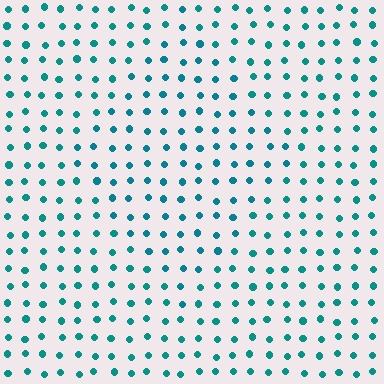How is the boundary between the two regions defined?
The boundary is defined purely by a slight shift in hue (about 13 degrees). Spacing, size, and orientation are identical on both sides.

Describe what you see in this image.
The image is filled with small teal elements in a uniform arrangement. A diamond-shaped region is visible where the elements are tinted to a slightly different hue, forming a subtle color boundary.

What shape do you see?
I see a diamond.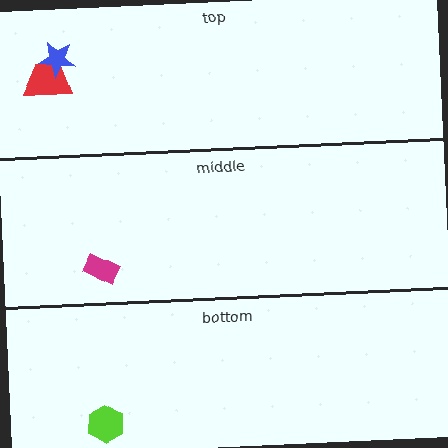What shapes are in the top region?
The red trapezoid, the blue star.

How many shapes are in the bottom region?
1.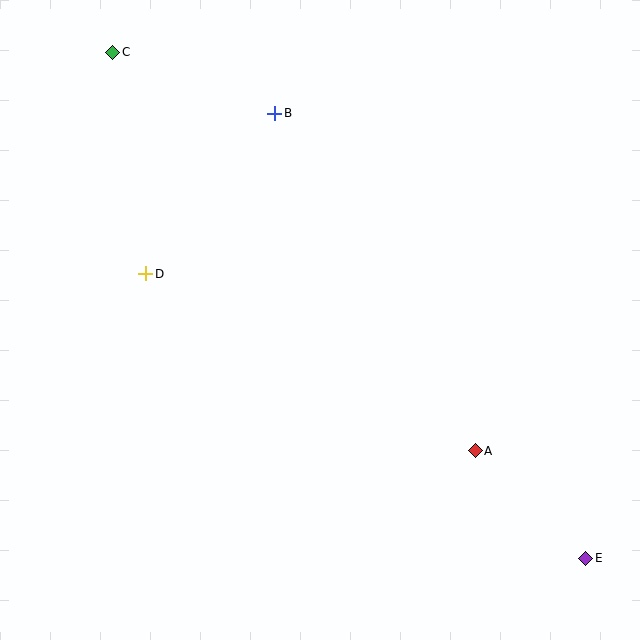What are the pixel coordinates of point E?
Point E is at (586, 558).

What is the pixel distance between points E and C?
The distance between E and C is 692 pixels.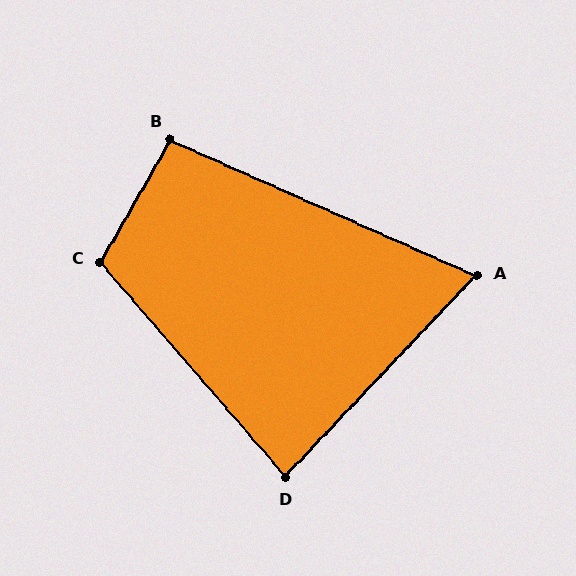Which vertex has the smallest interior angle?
A, at approximately 70 degrees.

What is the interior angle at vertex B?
Approximately 96 degrees (obtuse).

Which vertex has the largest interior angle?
C, at approximately 110 degrees.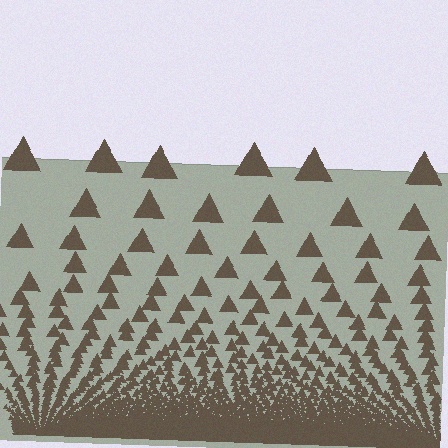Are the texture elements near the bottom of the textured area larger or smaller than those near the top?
Smaller. The gradient is inverted — elements near the bottom are smaller and denser.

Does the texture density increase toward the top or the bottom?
Density increases toward the bottom.